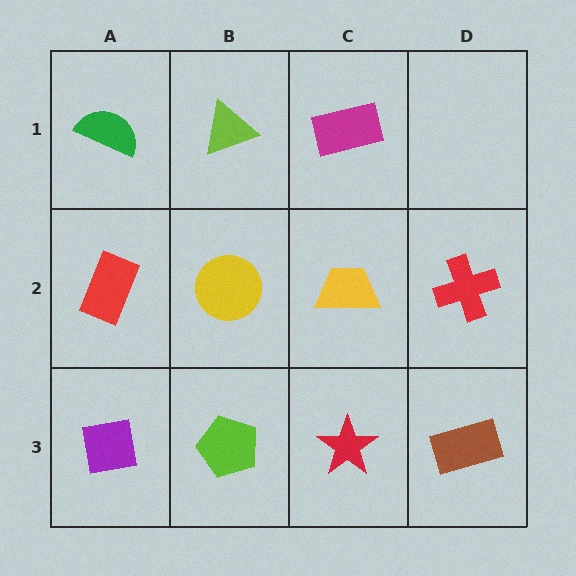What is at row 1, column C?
A magenta rectangle.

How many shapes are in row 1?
3 shapes.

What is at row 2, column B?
A yellow circle.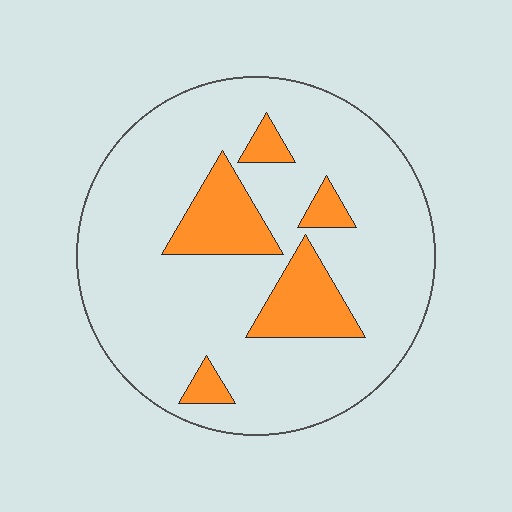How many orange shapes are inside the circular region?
5.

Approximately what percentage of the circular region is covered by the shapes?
Approximately 15%.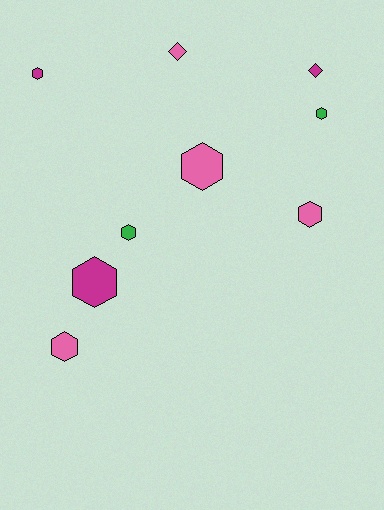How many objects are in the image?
There are 9 objects.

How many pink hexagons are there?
There are 3 pink hexagons.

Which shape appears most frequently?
Hexagon, with 7 objects.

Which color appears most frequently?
Pink, with 4 objects.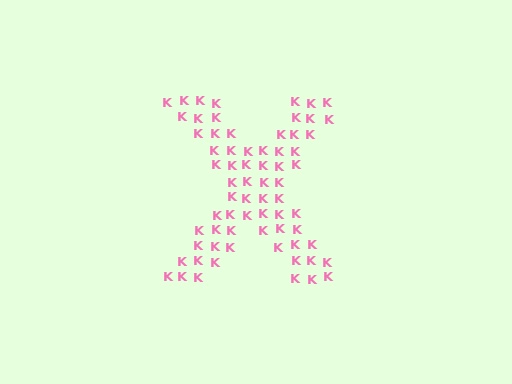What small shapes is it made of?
It is made of small letter K's.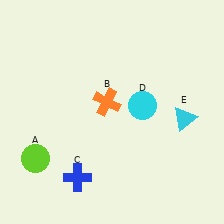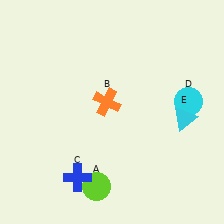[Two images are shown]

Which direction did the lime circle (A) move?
The lime circle (A) moved right.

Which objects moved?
The objects that moved are: the lime circle (A), the cyan circle (D).